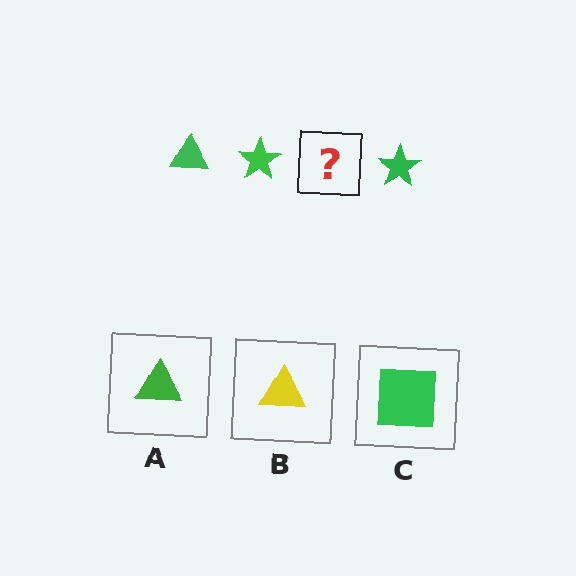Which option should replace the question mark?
Option A.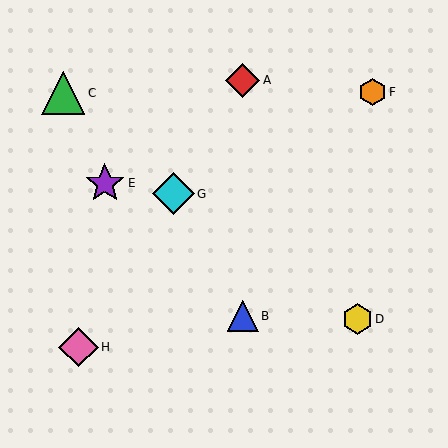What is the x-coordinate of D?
Object D is at x≈357.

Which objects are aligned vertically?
Objects A, B are aligned vertically.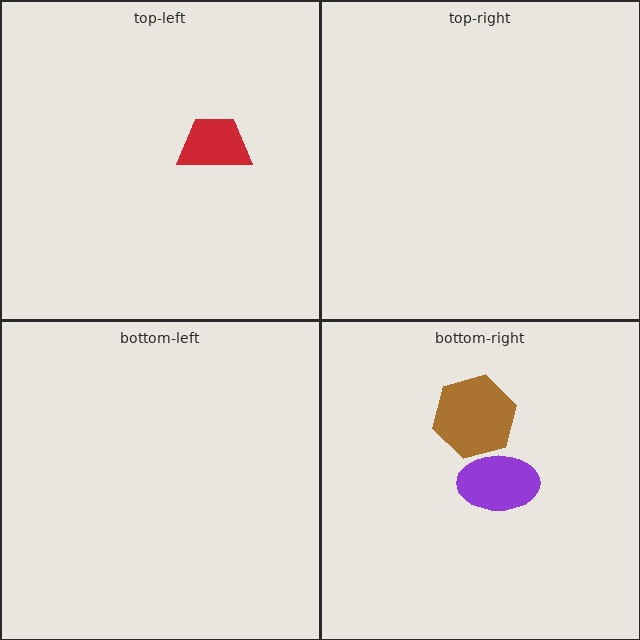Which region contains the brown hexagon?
The bottom-right region.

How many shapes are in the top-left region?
1.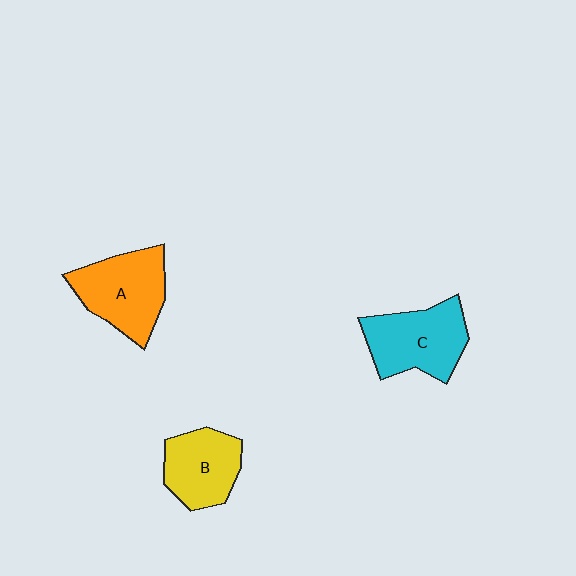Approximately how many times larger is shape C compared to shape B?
Approximately 1.2 times.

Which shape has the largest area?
Shape A (orange).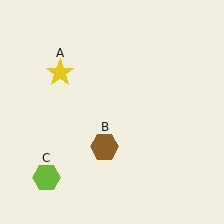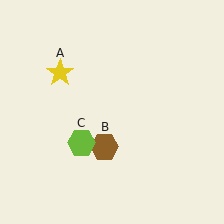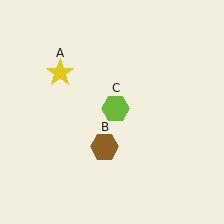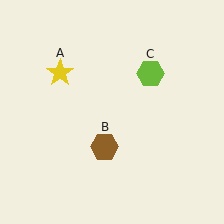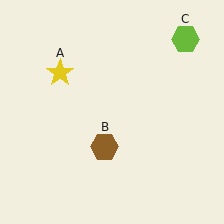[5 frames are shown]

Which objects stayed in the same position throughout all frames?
Yellow star (object A) and brown hexagon (object B) remained stationary.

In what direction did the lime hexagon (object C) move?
The lime hexagon (object C) moved up and to the right.